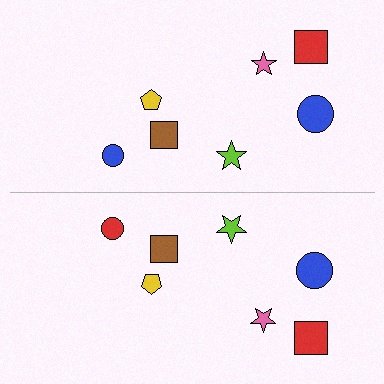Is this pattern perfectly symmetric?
No, the pattern is not perfectly symmetric. The red circle on the bottom side breaks the symmetry — its mirror counterpart is blue.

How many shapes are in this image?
There are 14 shapes in this image.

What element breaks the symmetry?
The red circle on the bottom side breaks the symmetry — its mirror counterpart is blue.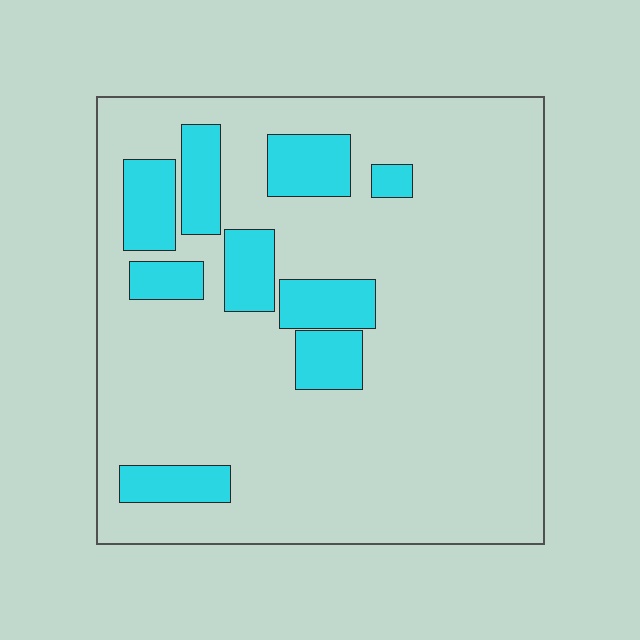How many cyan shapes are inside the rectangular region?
9.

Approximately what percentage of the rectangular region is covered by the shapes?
Approximately 20%.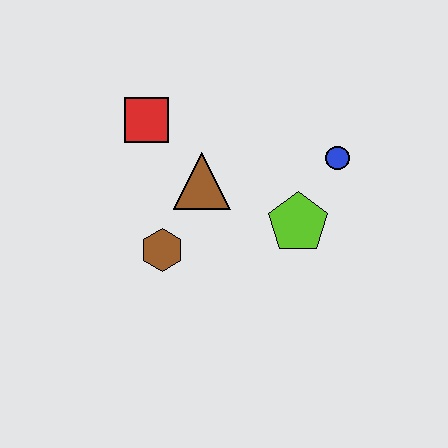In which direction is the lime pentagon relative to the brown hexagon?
The lime pentagon is to the right of the brown hexagon.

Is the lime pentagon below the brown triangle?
Yes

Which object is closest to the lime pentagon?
The blue circle is closest to the lime pentagon.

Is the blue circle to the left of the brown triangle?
No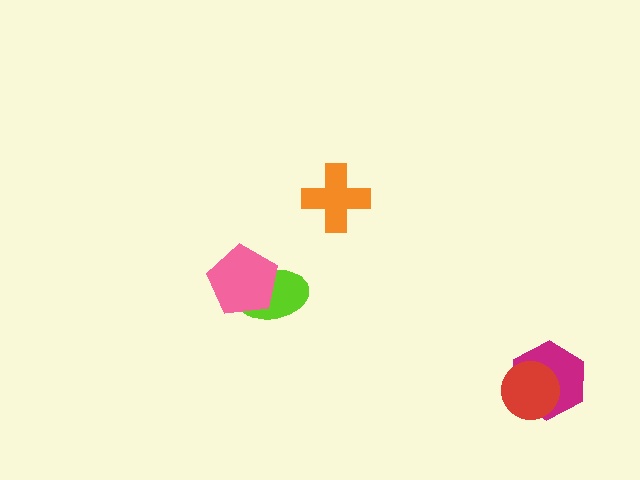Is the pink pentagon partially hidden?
No, no other shape covers it.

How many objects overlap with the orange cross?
0 objects overlap with the orange cross.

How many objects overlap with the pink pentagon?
1 object overlaps with the pink pentagon.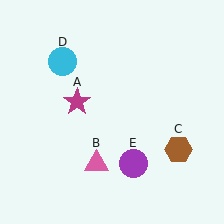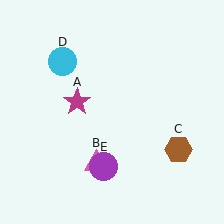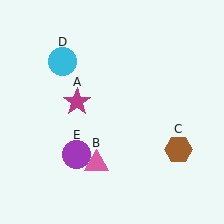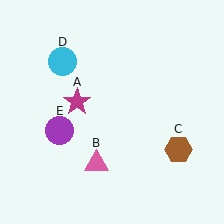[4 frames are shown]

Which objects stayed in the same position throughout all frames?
Magenta star (object A) and pink triangle (object B) and brown hexagon (object C) and cyan circle (object D) remained stationary.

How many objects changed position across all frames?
1 object changed position: purple circle (object E).